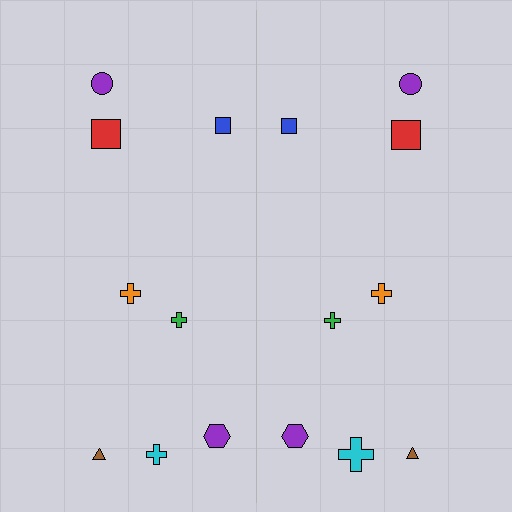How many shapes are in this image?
There are 16 shapes in this image.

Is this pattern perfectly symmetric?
No, the pattern is not perfectly symmetric. The cyan cross on the right side has a different size than its mirror counterpart.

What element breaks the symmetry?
The cyan cross on the right side has a different size than its mirror counterpart.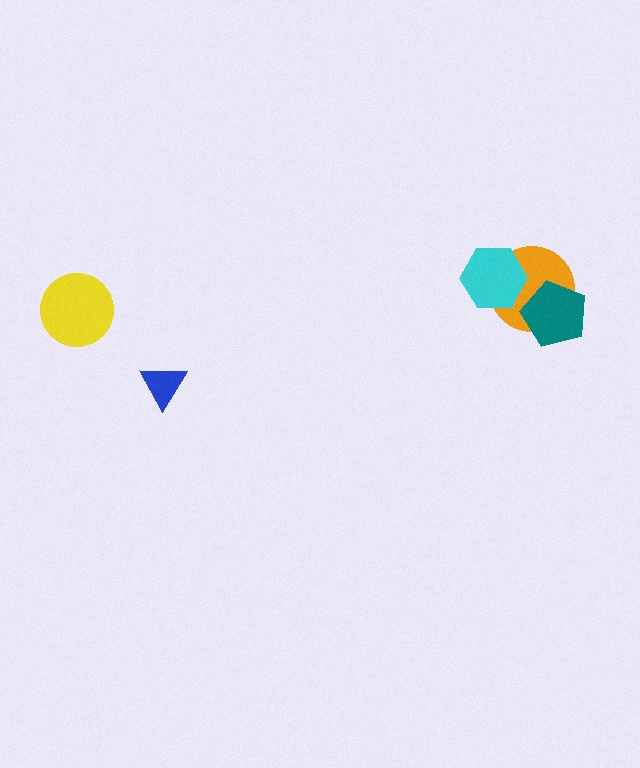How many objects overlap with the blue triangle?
0 objects overlap with the blue triangle.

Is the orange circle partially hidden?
Yes, it is partially covered by another shape.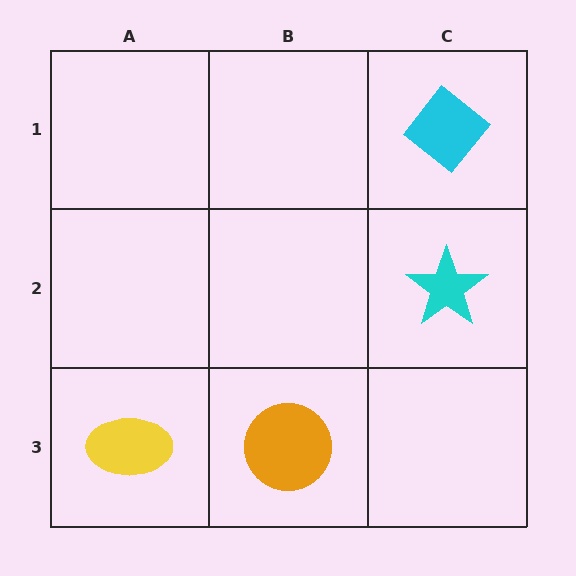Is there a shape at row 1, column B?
No, that cell is empty.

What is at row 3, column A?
A yellow ellipse.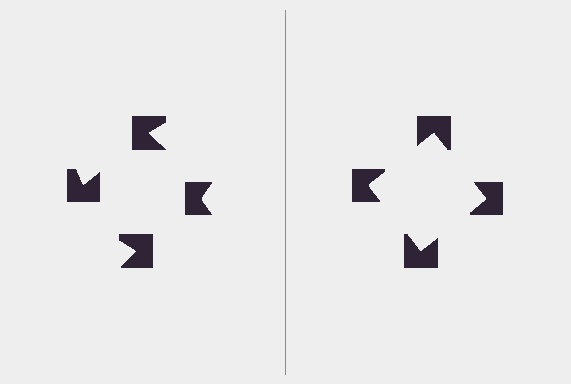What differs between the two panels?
The notched squares are positioned identically on both sides; only the wedge orientations differ. On the right they align to a square; on the left they are misaligned.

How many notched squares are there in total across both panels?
8 — 4 on each side.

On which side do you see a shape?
An illusory square appears on the right side. On the left side the wedge cuts are rotated, so no coherent shape forms.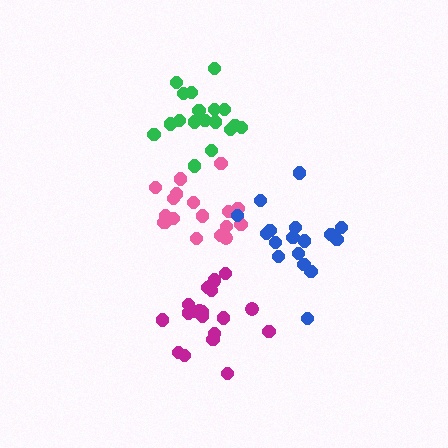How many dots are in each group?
Group 1: 18 dots, Group 2: 21 dots, Group 3: 18 dots, Group 4: 17 dots (74 total).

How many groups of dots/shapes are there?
There are 4 groups.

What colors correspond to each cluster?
The clusters are colored: green, magenta, pink, blue.